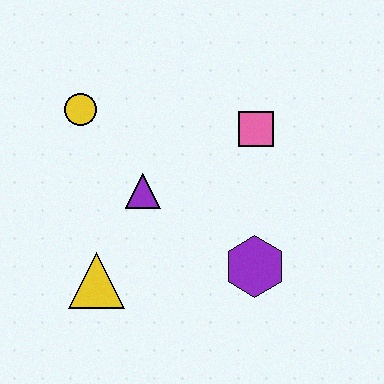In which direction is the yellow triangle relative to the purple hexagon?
The yellow triangle is to the left of the purple hexagon.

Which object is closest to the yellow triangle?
The purple triangle is closest to the yellow triangle.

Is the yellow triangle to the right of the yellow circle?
Yes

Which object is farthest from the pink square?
The yellow triangle is farthest from the pink square.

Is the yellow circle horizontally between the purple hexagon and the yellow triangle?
No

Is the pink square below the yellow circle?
Yes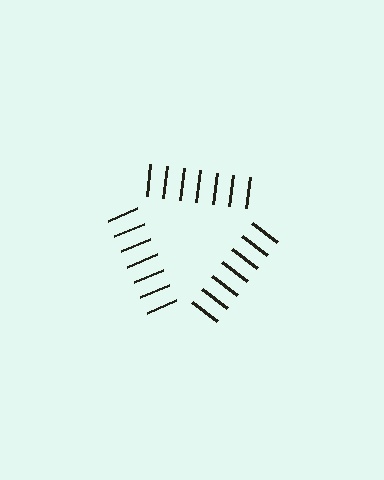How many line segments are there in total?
21 — 7 along each of the 3 edges.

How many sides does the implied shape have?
3 sides — the line-ends trace a triangle.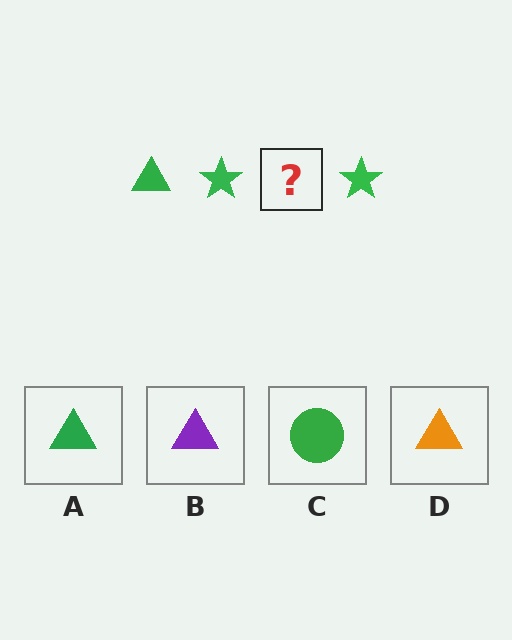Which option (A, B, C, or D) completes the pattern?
A.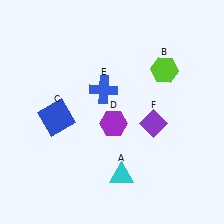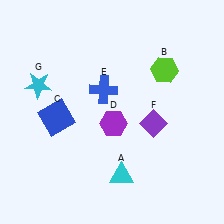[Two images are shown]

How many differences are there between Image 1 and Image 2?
There is 1 difference between the two images.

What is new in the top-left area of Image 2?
A cyan star (G) was added in the top-left area of Image 2.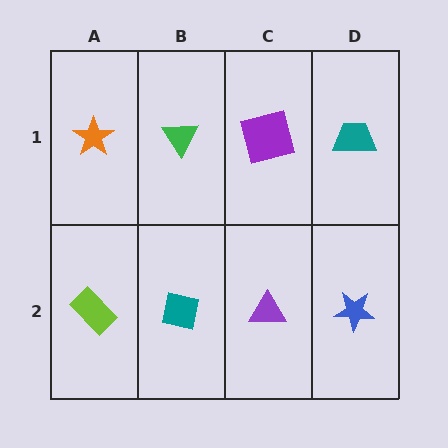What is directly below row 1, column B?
A teal square.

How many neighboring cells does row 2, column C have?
3.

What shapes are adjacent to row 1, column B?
A teal square (row 2, column B), an orange star (row 1, column A), a purple square (row 1, column C).